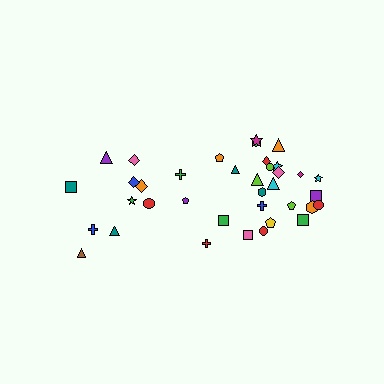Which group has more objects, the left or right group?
The right group.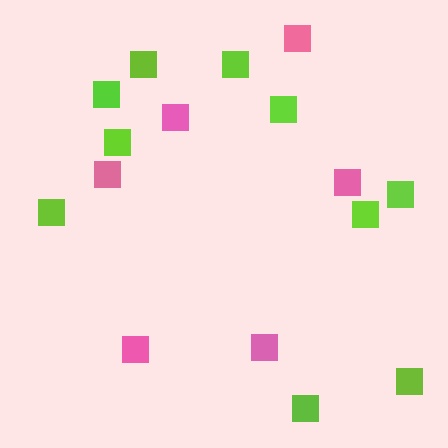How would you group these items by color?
There are 2 groups: one group of pink squares (6) and one group of lime squares (10).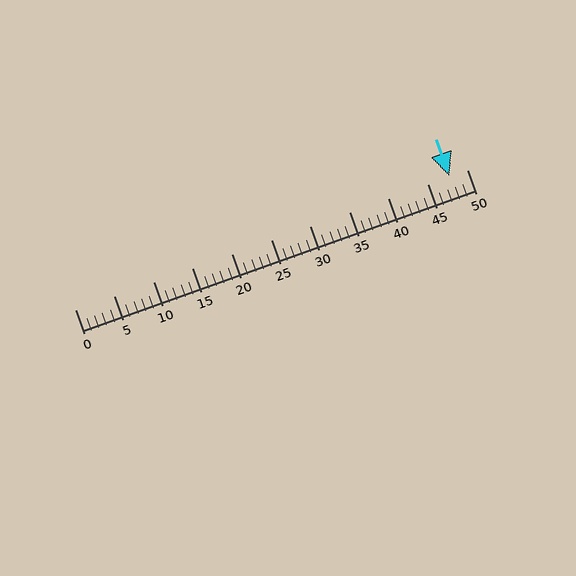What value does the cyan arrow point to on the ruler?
The cyan arrow points to approximately 48.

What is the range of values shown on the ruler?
The ruler shows values from 0 to 50.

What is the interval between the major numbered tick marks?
The major tick marks are spaced 5 units apart.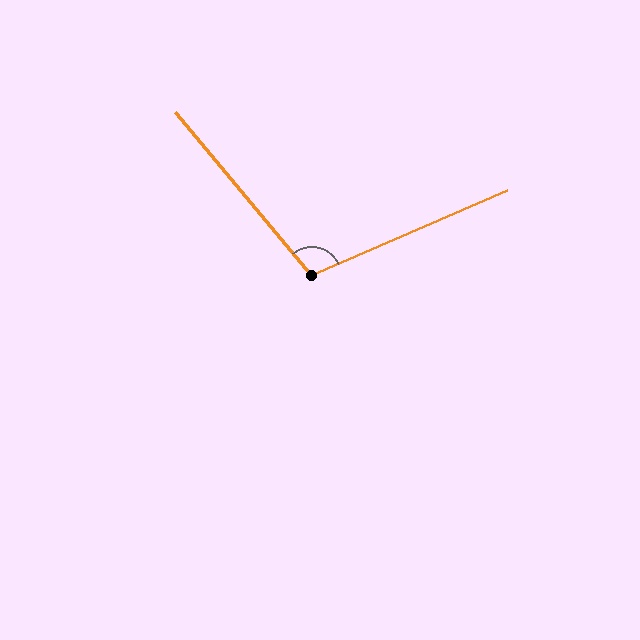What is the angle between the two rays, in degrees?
Approximately 106 degrees.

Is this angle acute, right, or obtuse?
It is obtuse.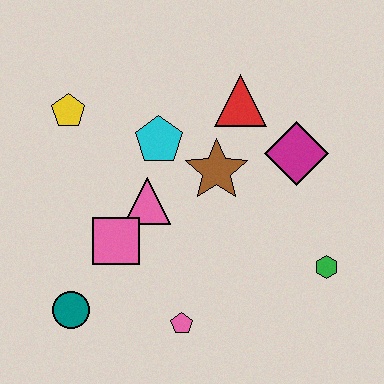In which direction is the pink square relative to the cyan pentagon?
The pink square is below the cyan pentagon.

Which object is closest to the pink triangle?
The pink square is closest to the pink triangle.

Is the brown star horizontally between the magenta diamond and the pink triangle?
Yes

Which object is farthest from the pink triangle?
The green hexagon is farthest from the pink triangle.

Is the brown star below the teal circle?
No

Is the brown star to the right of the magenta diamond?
No